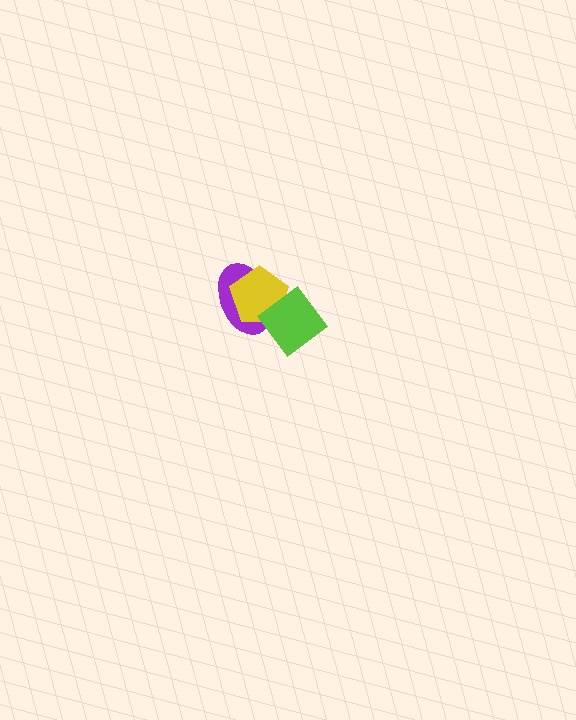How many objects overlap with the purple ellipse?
2 objects overlap with the purple ellipse.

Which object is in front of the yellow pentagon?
The lime diamond is in front of the yellow pentagon.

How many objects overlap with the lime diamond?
2 objects overlap with the lime diamond.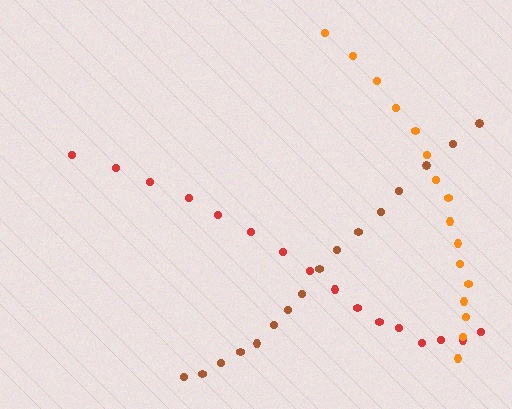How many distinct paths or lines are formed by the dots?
There are 3 distinct paths.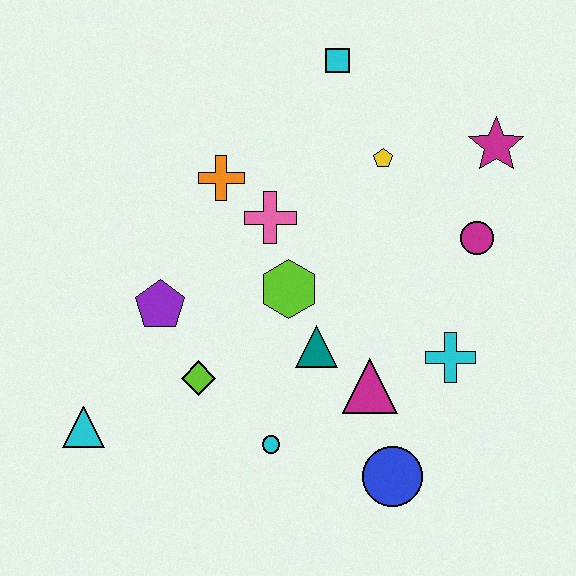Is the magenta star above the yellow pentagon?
Yes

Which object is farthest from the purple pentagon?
The magenta star is farthest from the purple pentagon.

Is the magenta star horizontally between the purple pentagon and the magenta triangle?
No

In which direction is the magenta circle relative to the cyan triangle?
The magenta circle is to the right of the cyan triangle.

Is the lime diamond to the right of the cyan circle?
No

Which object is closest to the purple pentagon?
The lime diamond is closest to the purple pentagon.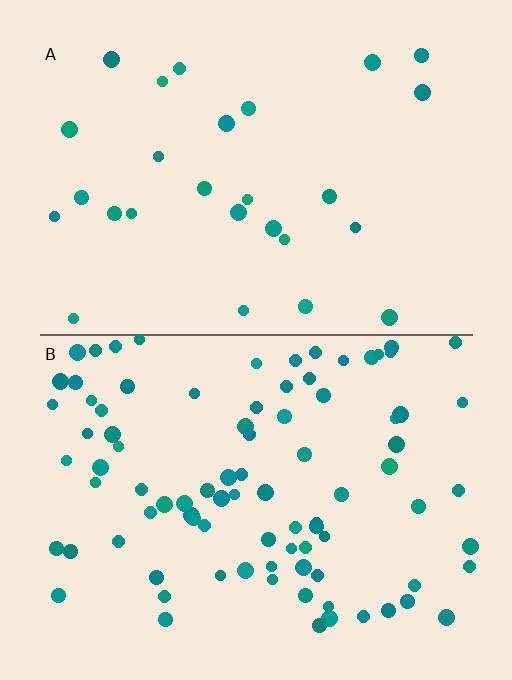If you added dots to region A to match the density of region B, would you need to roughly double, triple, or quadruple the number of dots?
Approximately triple.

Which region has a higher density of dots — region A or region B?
B (the bottom).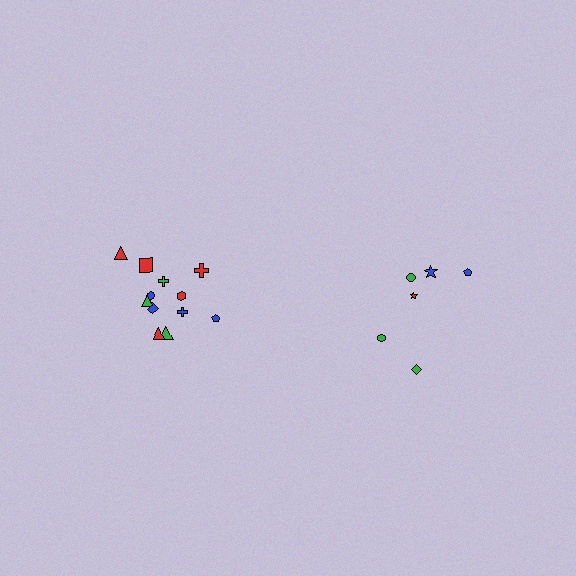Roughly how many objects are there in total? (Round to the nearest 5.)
Roughly 20 objects in total.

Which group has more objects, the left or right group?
The left group.